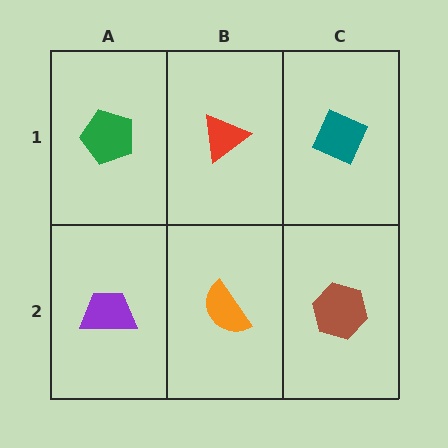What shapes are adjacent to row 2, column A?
A green pentagon (row 1, column A), an orange semicircle (row 2, column B).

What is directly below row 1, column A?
A purple trapezoid.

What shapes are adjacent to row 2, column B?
A red triangle (row 1, column B), a purple trapezoid (row 2, column A), a brown hexagon (row 2, column C).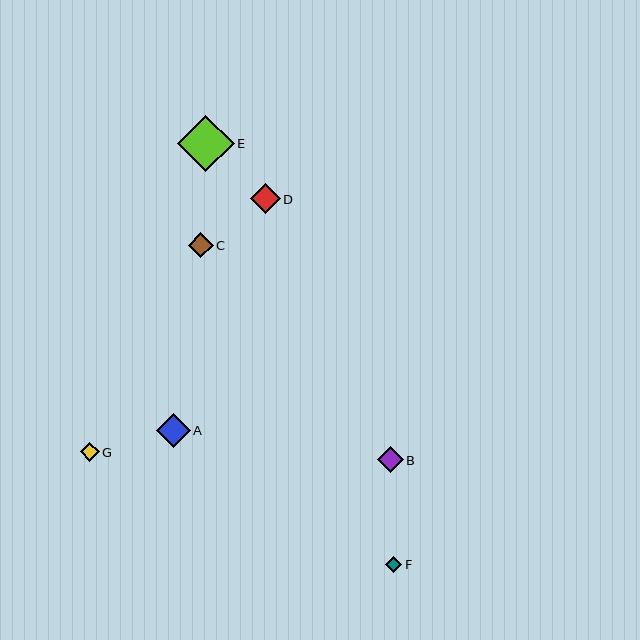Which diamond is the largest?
Diamond E is the largest with a size of approximately 56 pixels.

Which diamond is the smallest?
Diamond F is the smallest with a size of approximately 17 pixels.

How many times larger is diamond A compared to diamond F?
Diamond A is approximately 2.0 times the size of diamond F.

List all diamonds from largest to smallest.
From largest to smallest: E, A, D, B, C, G, F.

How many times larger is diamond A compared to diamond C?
Diamond A is approximately 1.4 times the size of diamond C.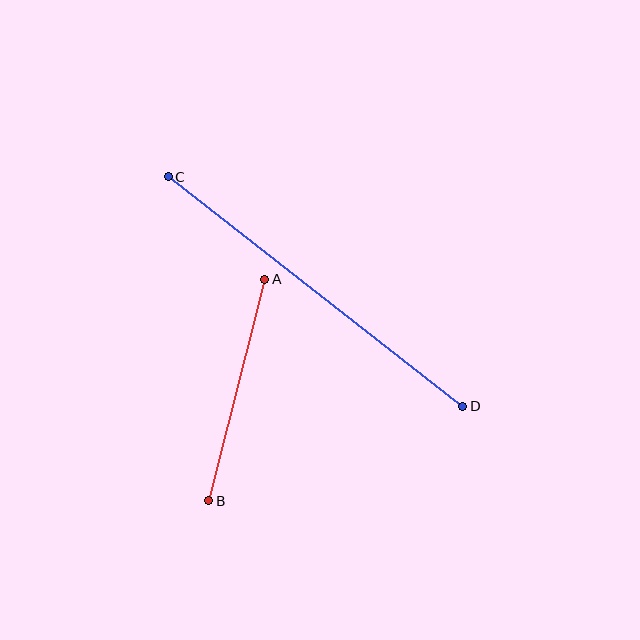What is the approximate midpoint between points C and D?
The midpoint is at approximately (316, 292) pixels.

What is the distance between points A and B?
The distance is approximately 229 pixels.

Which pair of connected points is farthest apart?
Points C and D are farthest apart.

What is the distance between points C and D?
The distance is approximately 373 pixels.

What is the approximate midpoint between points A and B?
The midpoint is at approximately (237, 390) pixels.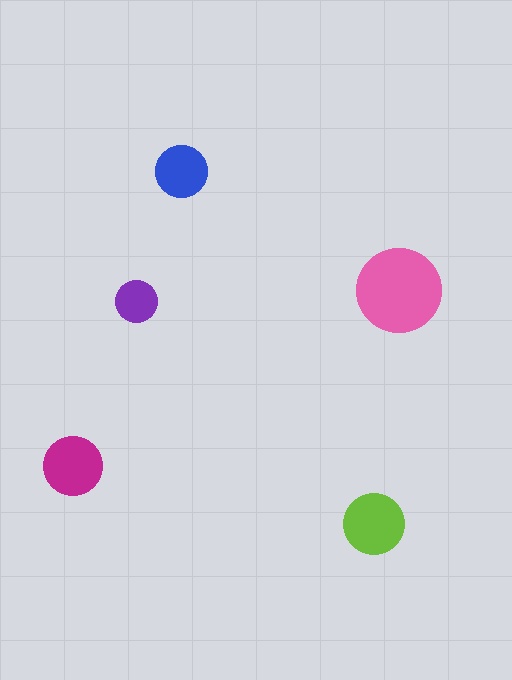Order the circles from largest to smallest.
the pink one, the lime one, the magenta one, the blue one, the purple one.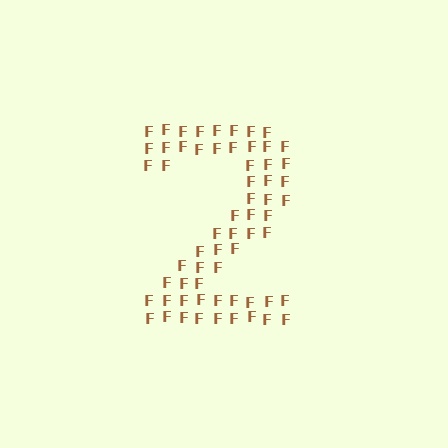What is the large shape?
The large shape is the digit 2.